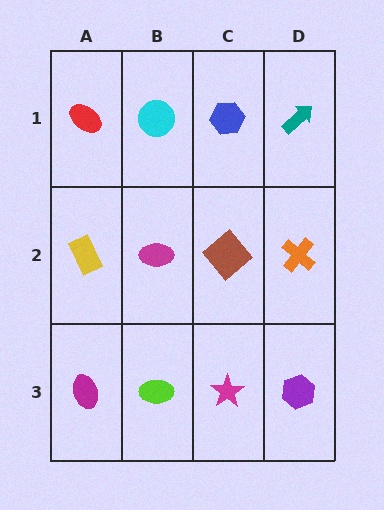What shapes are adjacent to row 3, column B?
A magenta ellipse (row 2, column B), a magenta ellipse (row 3, column A), a magenta star (row 3, column C).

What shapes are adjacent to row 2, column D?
A teal arrow (row 1, column D), a purple hexagon (row 3, column D), a brown diamond (row 2, column C).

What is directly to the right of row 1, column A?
A cyan circle.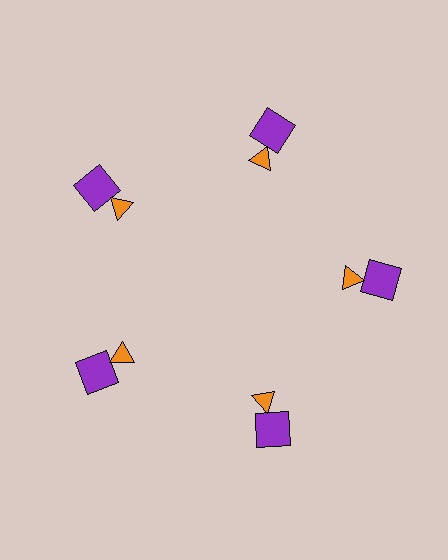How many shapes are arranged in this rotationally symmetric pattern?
There are 10 shapes, arranged in 5 groups of 2.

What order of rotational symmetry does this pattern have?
This pattern has 5-fold rotational symmetry.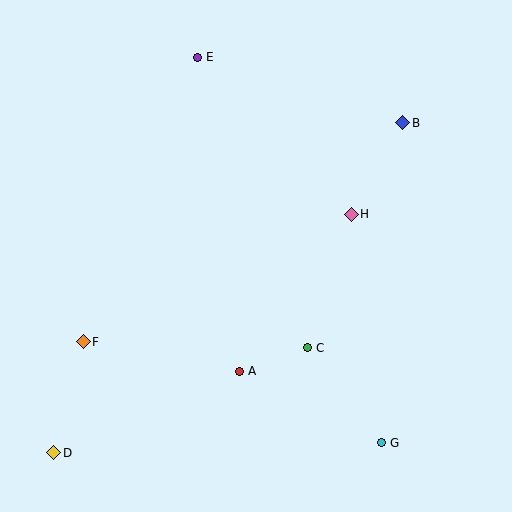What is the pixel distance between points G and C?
The distance between G and C is 120 pixels.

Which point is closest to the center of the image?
Point H at (351, 214) is closest to the center.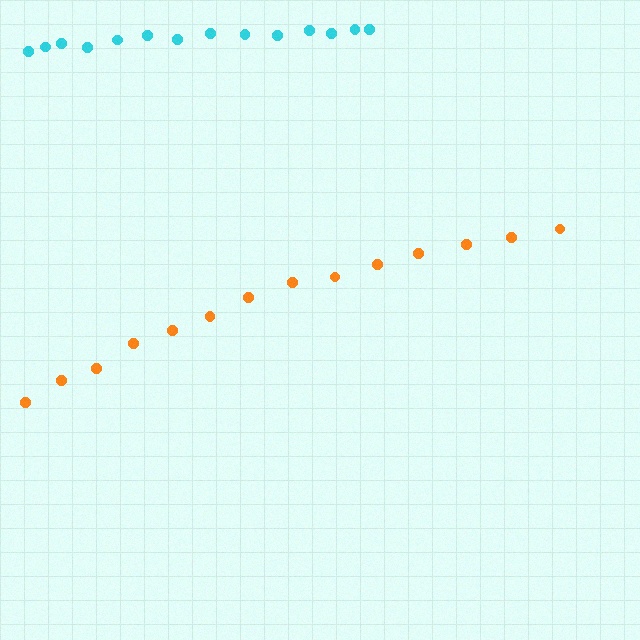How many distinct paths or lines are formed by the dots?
There are 2 distinct paths.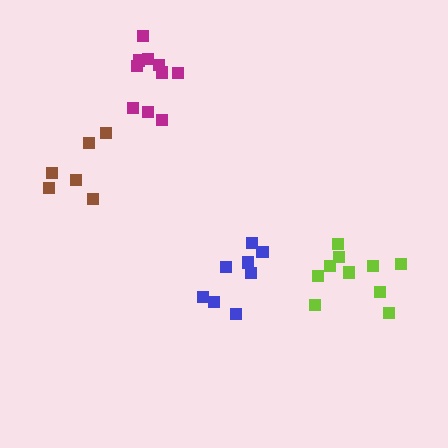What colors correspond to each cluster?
The clusters are colored: blue, brown, magenta, lime.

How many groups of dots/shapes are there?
There are 4 groups.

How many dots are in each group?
Group 1: 9 dots, Group 2: 6 dots, Group 3: 10 dots, Group 4: 10 dots (35 total).